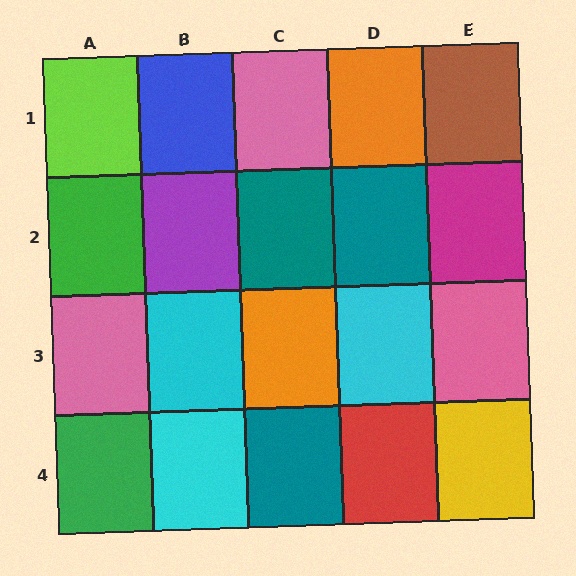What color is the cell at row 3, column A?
Pink.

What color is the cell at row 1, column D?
Orange.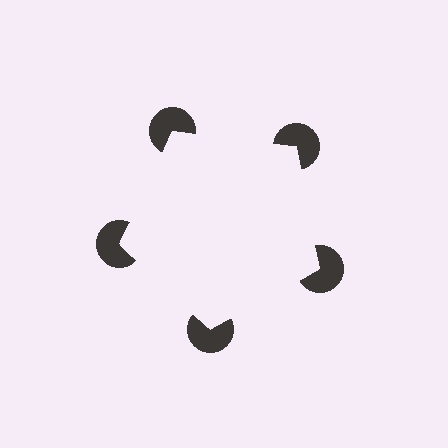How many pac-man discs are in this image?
There are 5 — one at each vertex of the illusory pentagon.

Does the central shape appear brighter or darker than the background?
It typically appears slightly brighter than the background, even though no actual brightness change is drawn.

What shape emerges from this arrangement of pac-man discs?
An illusory pentagon — its edges are inferred from the aligned wedge cuts in the pac-man discs, not physically drawn.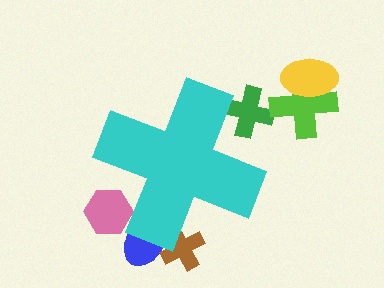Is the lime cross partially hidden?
No, the lime cross is fully visible.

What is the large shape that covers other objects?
A cyan cross.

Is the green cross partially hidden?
Yes, the green cross is partially hidden behind the cyan cross.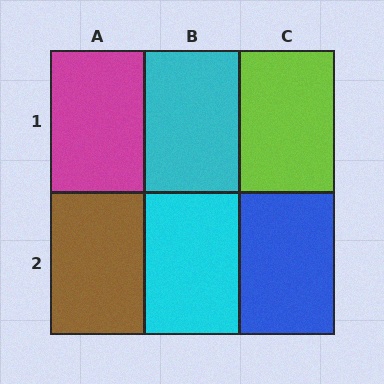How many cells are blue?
1 cell is blue.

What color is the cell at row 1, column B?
Cyan.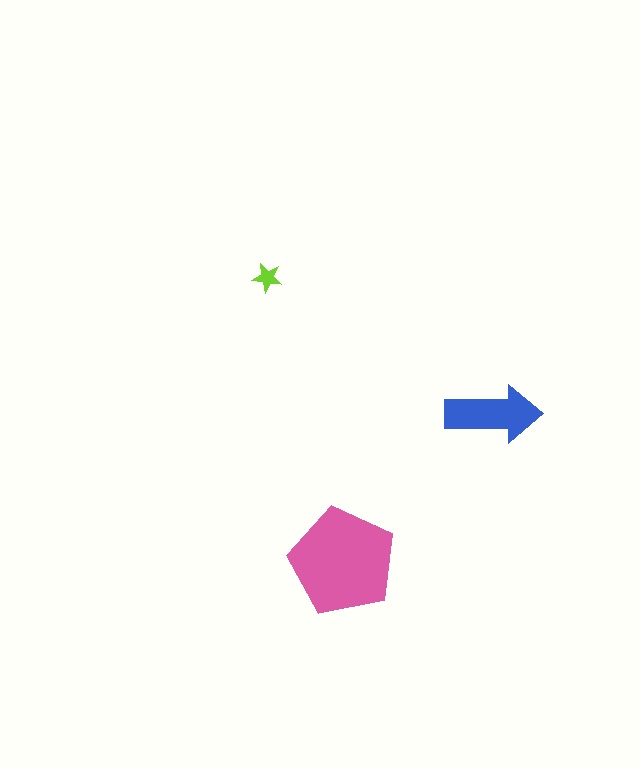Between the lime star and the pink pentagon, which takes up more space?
The pink pentagon.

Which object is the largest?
The pink pentagon.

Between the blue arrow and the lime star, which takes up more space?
The blue arrow.